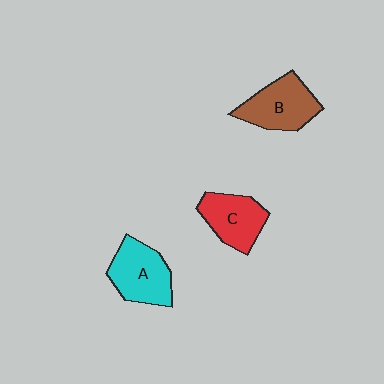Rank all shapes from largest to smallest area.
From largest to smallest: A (cyan), B (brown), C (red).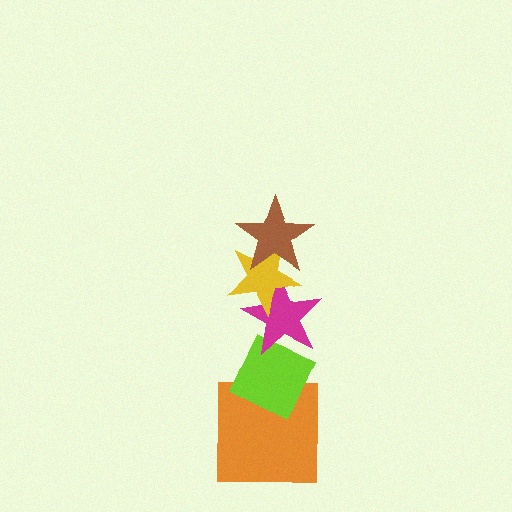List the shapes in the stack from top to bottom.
From top to bottom: the brown star, the yellow star, the magenta star, the lime diamond, the orange square.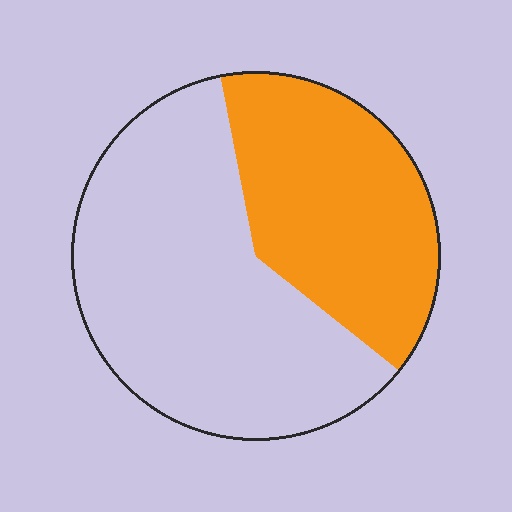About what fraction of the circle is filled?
About two fifths (2/5).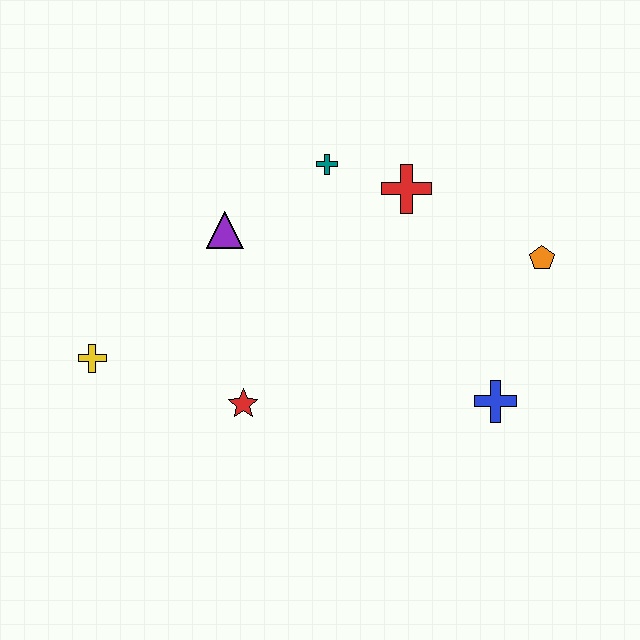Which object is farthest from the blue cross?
The yellow cross is farthest from the blue cross.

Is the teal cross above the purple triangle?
Yes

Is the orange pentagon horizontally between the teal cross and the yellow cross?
No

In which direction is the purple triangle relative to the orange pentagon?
The purple triangle is to the left of the orange pentagon.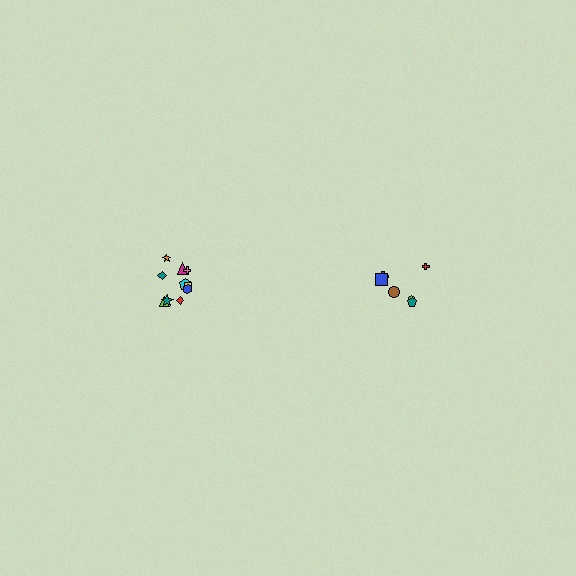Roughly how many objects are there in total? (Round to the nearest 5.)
Roughly 15 objects in total.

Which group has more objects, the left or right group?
The left group.